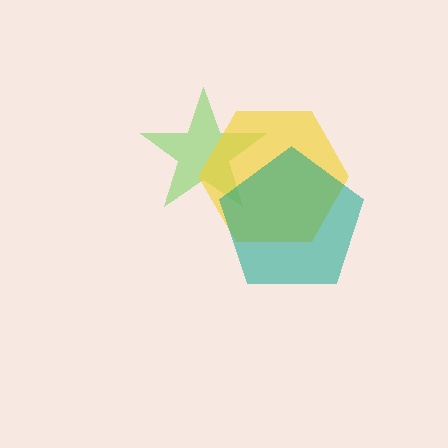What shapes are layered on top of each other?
The layered shapes are: a lime star, a yellow hexagon, a teal pentagon.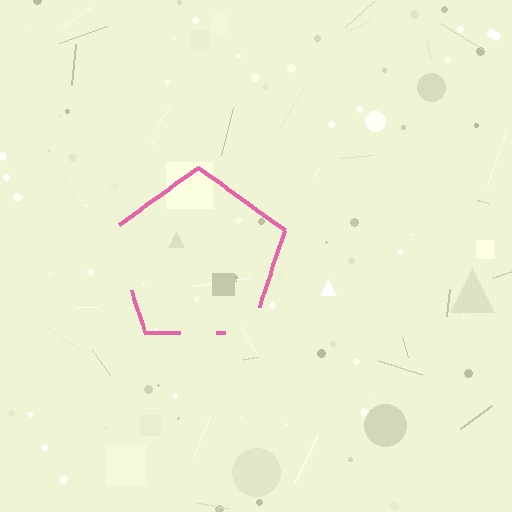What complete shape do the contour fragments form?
The contour fragments form a pentagon.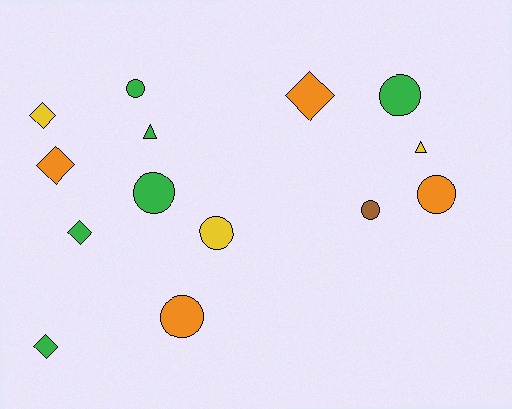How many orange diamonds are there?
There are 2 orange diamonds.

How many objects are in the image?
There are 14 objects.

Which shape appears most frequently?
Circle, with 7 objects.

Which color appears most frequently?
Green, with 6 objects.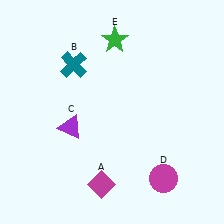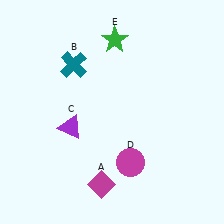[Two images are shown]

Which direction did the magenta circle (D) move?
The magenta circle (D) moved left.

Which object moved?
The magenta circle (D) moved left.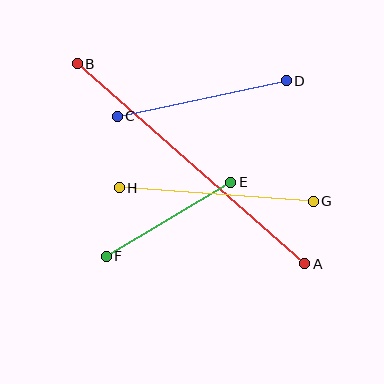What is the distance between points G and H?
The distance is approximately 195 pixels.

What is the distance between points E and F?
The distance is approximately 145 pixels.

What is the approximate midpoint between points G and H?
The midpoint is at approximately (216, 195) pixels.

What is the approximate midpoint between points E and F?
The midpoint is at approximately (169, 219) pixels.